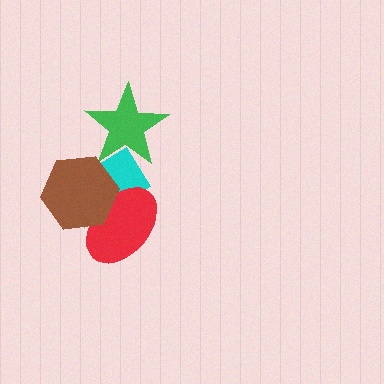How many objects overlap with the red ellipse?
2 objects overlap with the red ellipse.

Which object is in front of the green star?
The cyan rectangle is in front of the green star.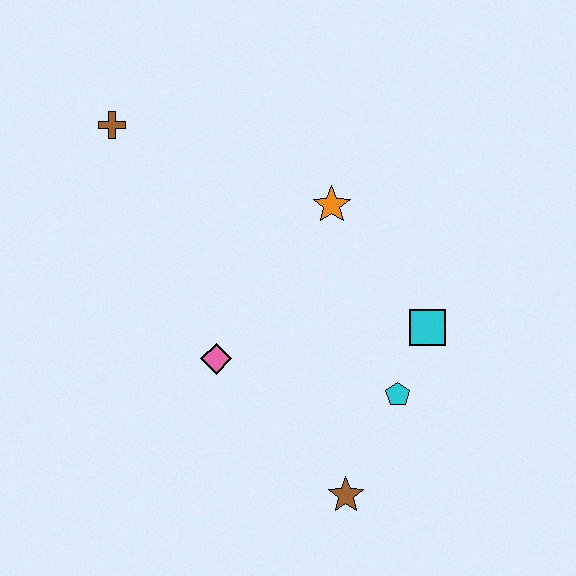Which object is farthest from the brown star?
The brown cross is farthest from the brown star.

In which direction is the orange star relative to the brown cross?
The orange star is to the right of the brown cross.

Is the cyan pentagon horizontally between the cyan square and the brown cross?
Yes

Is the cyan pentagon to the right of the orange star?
Yes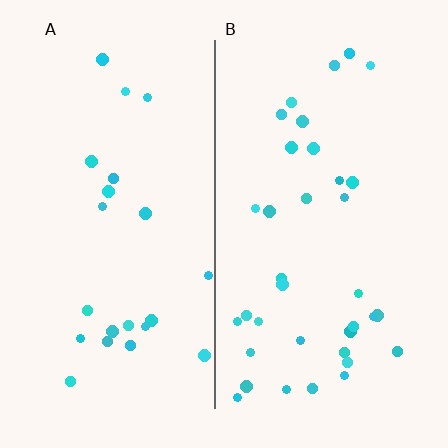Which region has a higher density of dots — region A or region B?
B (the right).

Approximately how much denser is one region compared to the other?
Approximately 1.6× — region B over region A.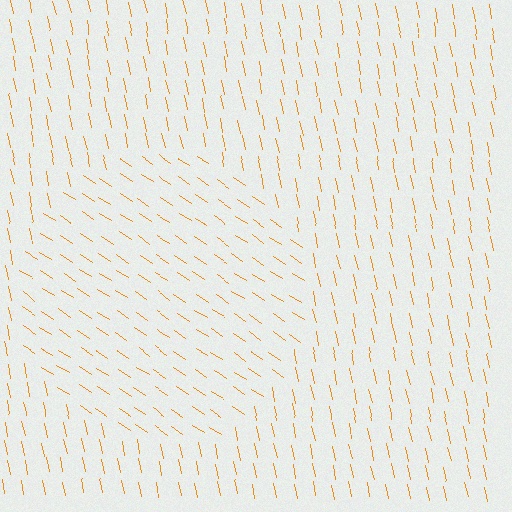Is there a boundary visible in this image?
Yes, there is a texture boundary formed by a change in line orientation.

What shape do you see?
I see a circle.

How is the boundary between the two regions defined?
The boundary is defined purely by a change in line orientation (approximately 45 degrees difference). All lines are the same color and thickness.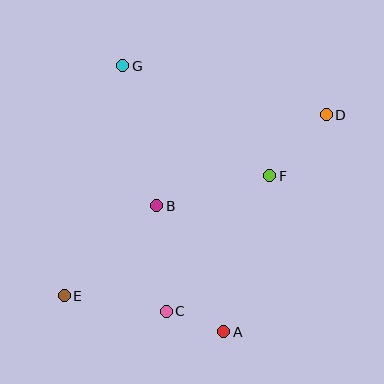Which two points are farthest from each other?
Points D and E are farthest from each other.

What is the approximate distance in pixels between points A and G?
The distance between A and G is approximately 285 pixels.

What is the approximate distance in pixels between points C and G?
The distance between C and G is approximately 250 pixels.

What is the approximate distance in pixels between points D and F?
The distance between D and F is approximately 83 pixels.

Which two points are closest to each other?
Points A and C are closest to each other.